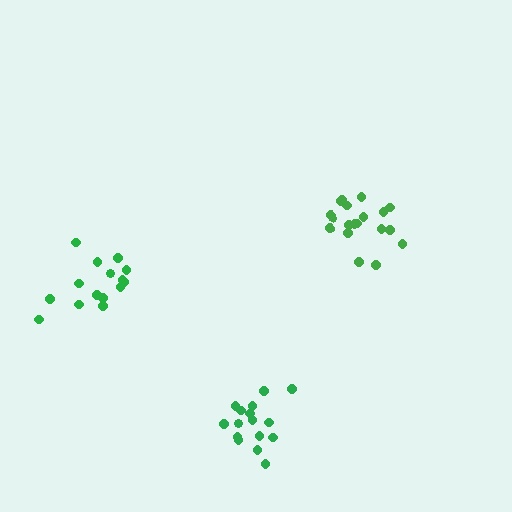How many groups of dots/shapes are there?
There are 3 groups.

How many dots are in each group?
Group 1: 19 dots, Group 2: 15 dots, Group 3: 16 dots (50 total).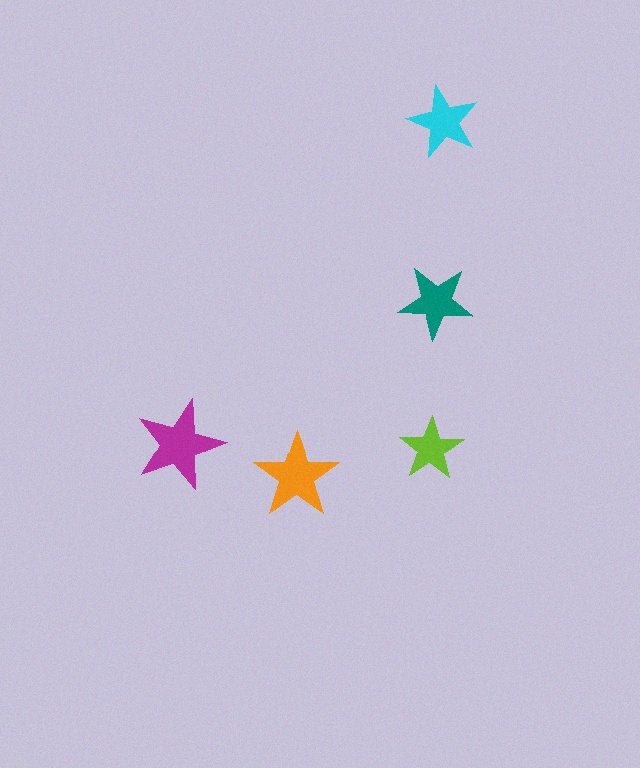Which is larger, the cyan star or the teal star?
The teal one.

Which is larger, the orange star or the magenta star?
The magenta one.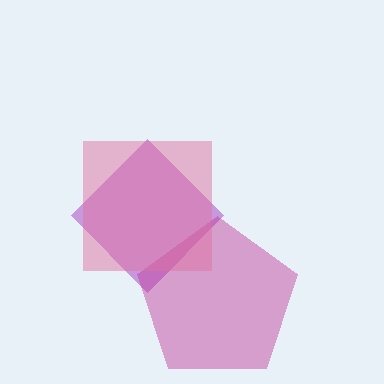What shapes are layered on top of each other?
The layered shapes are: a purple diamond, a magenta pentagon, a pink square.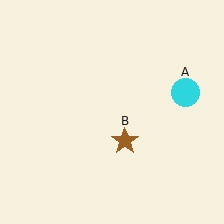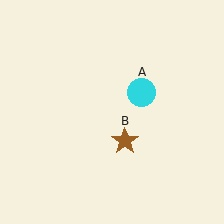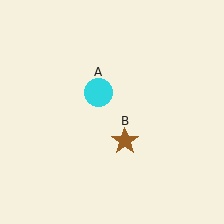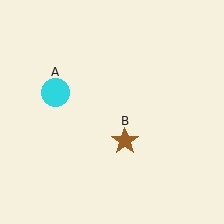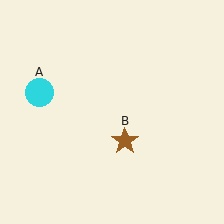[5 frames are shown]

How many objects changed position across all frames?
1 object changed position: cyan circle (object A).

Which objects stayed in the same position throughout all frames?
Brown star (object B) remained stationary.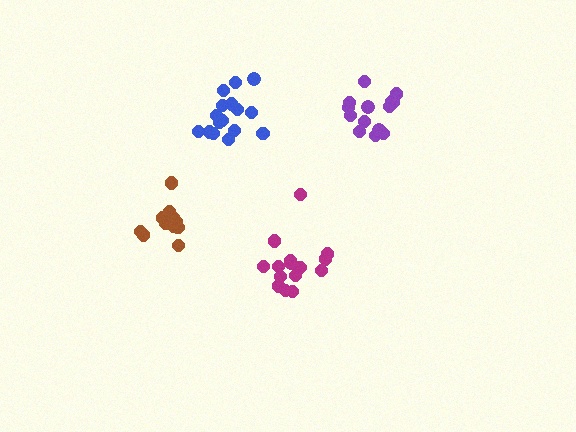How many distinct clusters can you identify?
There are 4 distinct clusters.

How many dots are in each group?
Group 1: 12 dots, Group 2: 17 dots, Group 3: 15 dots, Group 4: 14 dots (58 total).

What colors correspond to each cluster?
The clusters are colored: brown, blue, magenta, purple.